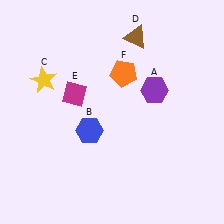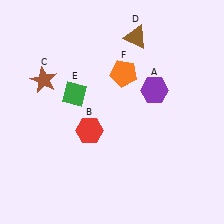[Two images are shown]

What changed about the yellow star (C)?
In Image 1, C is yellow. In Image 2, it changed to brown.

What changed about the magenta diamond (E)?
In Image 1, E is magenta. In Image 2, it changed to green.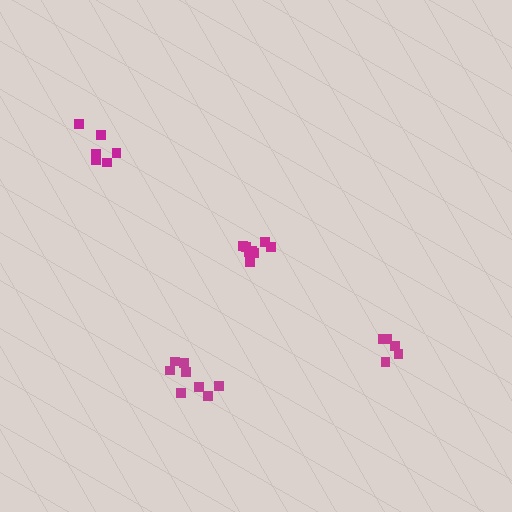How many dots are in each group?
Group 1: 8 dots, Group 2: 5 dots, Group 3: 8 dots, Group 4: 6 dots (27 total).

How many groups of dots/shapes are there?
There are 4 groups.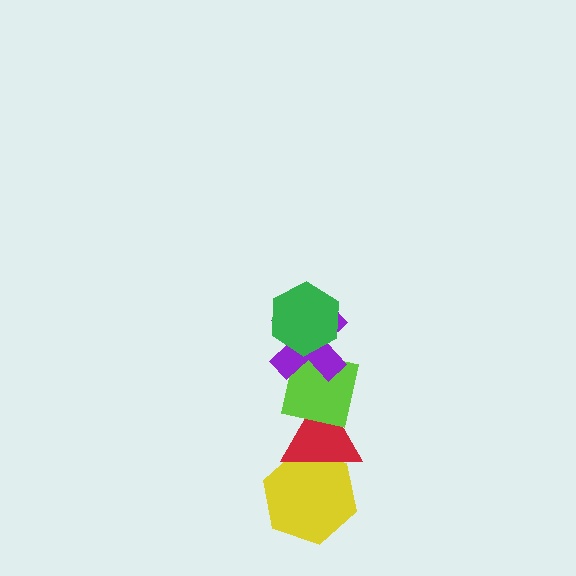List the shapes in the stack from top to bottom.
From top to bottom: the green hexagon, the purple cross, the lime square, the red triangle, the yellow hexagon.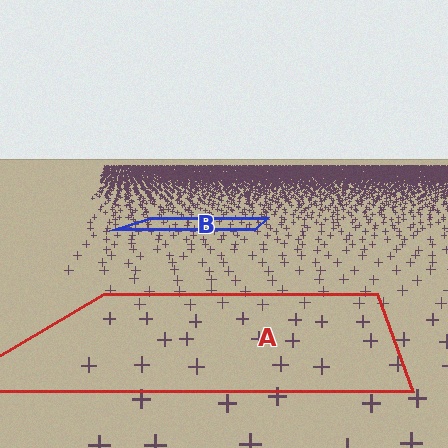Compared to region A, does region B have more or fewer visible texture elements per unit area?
Region B has more texture elements per unit area — they are packed more densely because it is farther away.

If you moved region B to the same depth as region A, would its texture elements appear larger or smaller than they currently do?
They would appear larger. At a closer depth, the same texture elements are projected at a bigger on-screen size.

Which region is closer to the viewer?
Region A is closer. The texture elements there are larger and more spread out.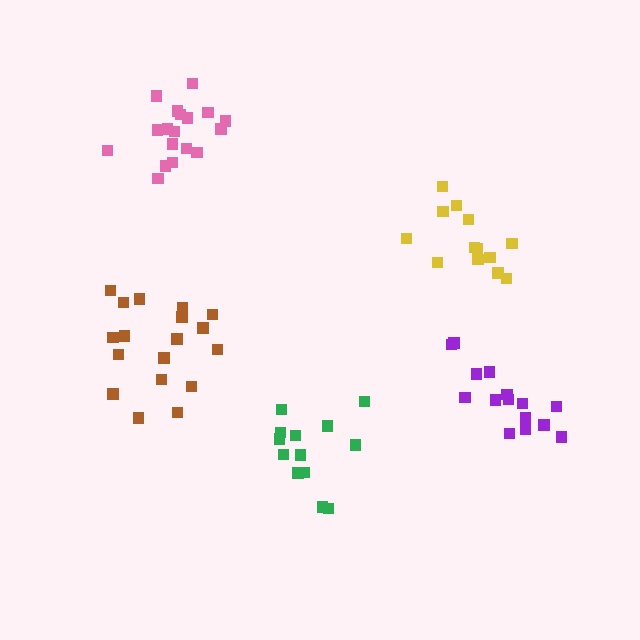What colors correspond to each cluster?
The clusters are colored: purple, pink, yellow, brown, green.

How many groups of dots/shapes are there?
There are 5 groups.